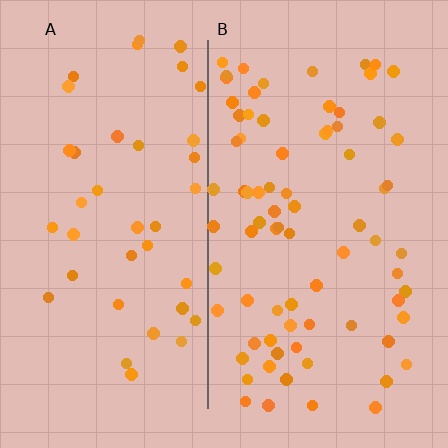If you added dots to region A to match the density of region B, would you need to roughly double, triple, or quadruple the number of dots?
Approximately double.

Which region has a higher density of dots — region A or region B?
B (the right).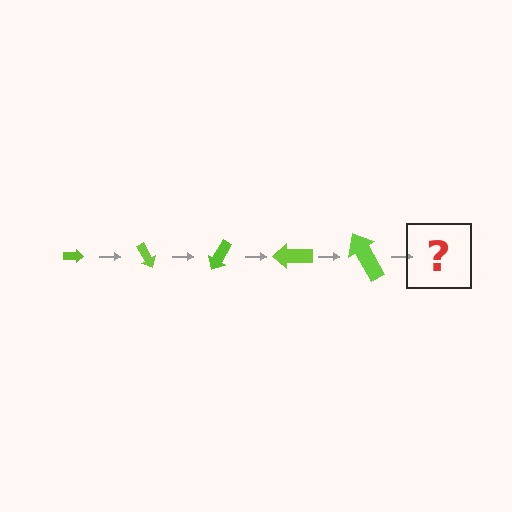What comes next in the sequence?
The next element should be an arrow, larger than the previous one and rotated 300 degrees from the start.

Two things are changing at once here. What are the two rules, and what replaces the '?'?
The two rules are that the arrow grows larger each step and it rotates 60 degrees each step. The '?' should be an arrow, larger than the previous one and rotated 300 degrees from the start.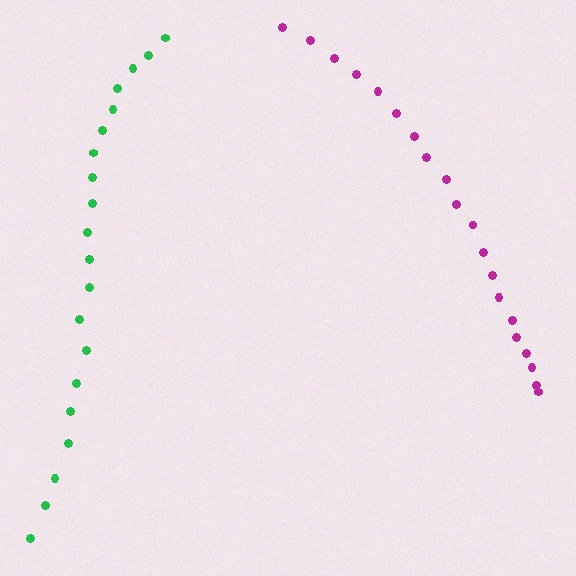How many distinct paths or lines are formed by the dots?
There are 2 distinct paths.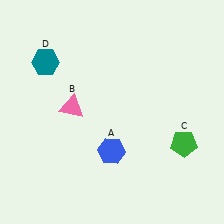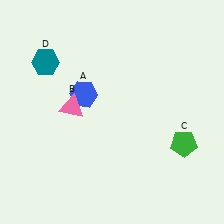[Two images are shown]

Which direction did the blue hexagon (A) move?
The blue hexagon (A) moved up.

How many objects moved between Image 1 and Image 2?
1 object moved between the two images.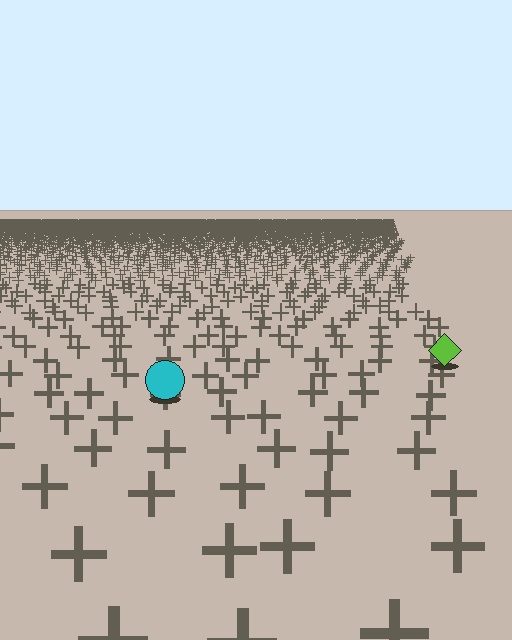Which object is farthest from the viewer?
The lime diamond is farthest from the viewer. It appears smaller and the ground texture around it is denser.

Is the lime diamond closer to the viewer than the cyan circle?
No. The cyan circle is closer — you can tell from the texture gradient: the ground texture is coarser near it.